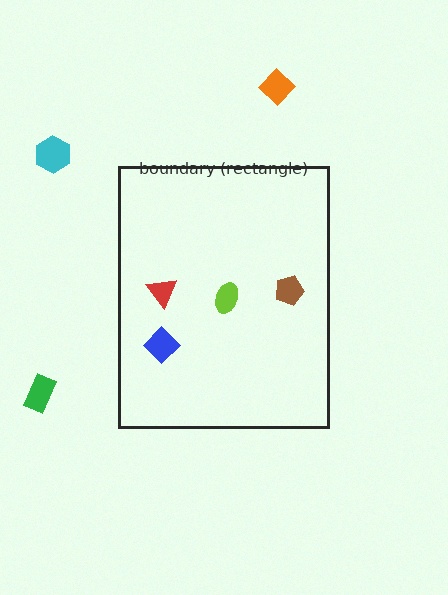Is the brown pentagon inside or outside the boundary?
Inside.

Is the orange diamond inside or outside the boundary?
Outside.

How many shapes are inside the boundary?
4 inside, 3 outside.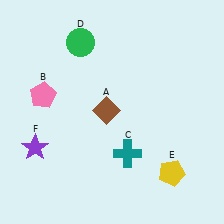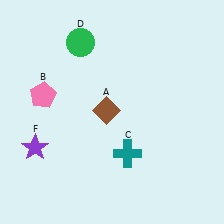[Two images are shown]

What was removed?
The yellow pentagon (E) was removed in Image 2.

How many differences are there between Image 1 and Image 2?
There is 1 difference between the two images.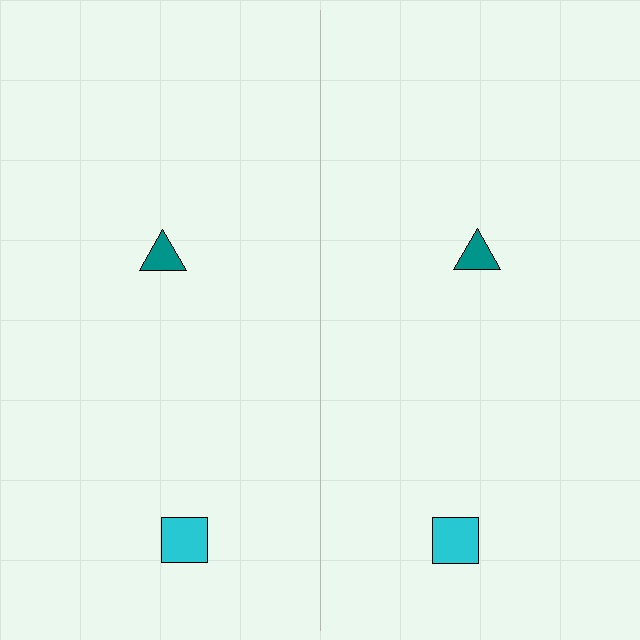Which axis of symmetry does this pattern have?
The pattern has a vertical axis of symmetry running through the center of the image.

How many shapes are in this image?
There are 4 shapes in this image.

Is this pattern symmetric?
Yes, this pattern has bilateral (reflection) symmetry.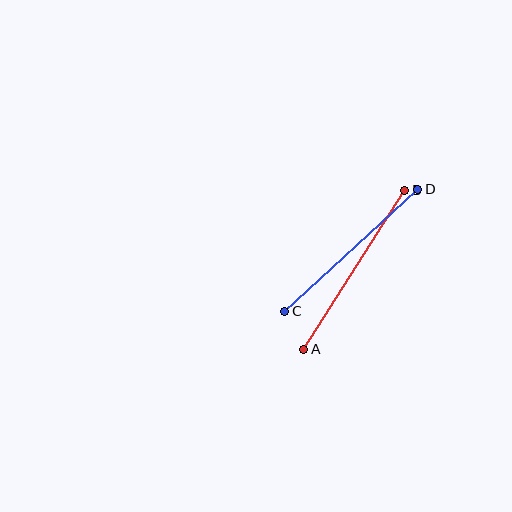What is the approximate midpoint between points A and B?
The midpoint is at approximately (354, 270) pixels.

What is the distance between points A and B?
The distance is approximately 189 pixels.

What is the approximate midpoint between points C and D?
The midpoint is at approximately (351, 250) pixels.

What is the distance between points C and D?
The distance is approximately 180 pixels.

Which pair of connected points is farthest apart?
Points A and B are farthest apart.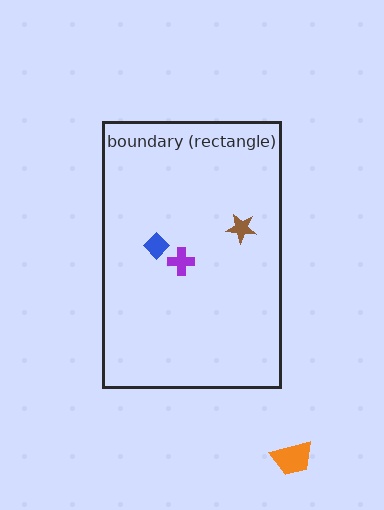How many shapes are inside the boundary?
3 inside, 1 outside.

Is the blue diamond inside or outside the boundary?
Inside.